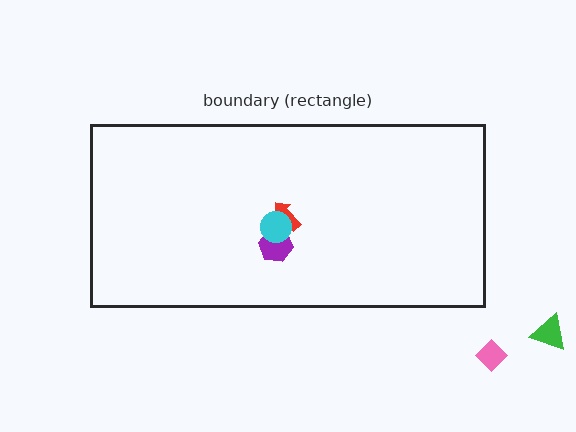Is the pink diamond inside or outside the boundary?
Outside.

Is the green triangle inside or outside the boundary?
Outside.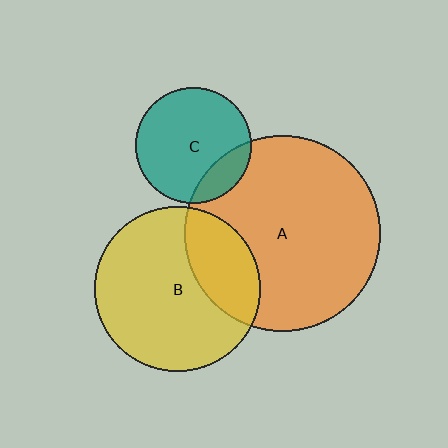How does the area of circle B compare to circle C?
Approximately 2.0 times.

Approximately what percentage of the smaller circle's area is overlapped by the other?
Approximately 20%.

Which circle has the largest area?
Circle A (orange).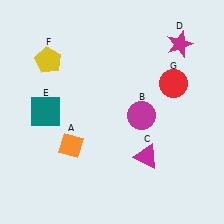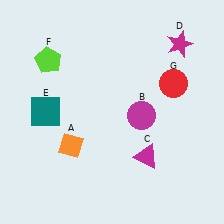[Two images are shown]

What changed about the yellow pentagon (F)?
In Image 1, F is yellow. In Image 2, it changed to lime.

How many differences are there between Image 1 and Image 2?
There is 1 difference between the two images.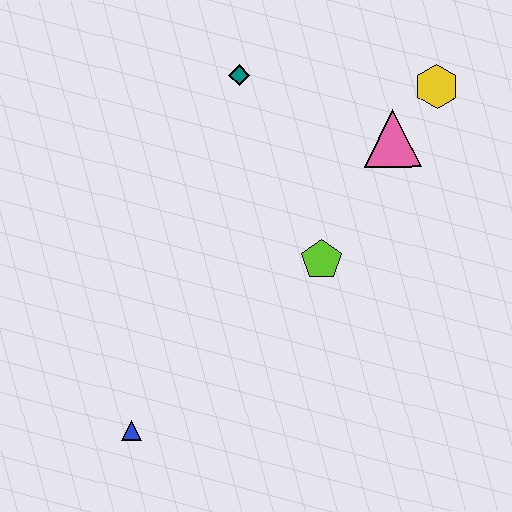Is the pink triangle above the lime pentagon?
Yes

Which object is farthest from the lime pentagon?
The blue triangle is farthest from the lime pentagon.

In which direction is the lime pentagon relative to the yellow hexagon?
The lime pentagon is below the yellow hexagon.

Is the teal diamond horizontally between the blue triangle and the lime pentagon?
Yes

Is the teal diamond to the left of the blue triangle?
No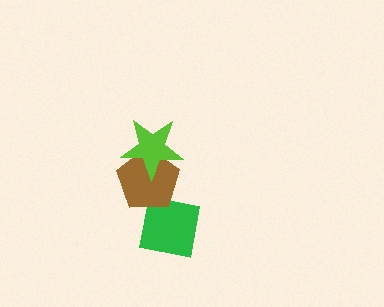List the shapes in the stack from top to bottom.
From top to bottom: the lime star, the brown pentagon, the green square.